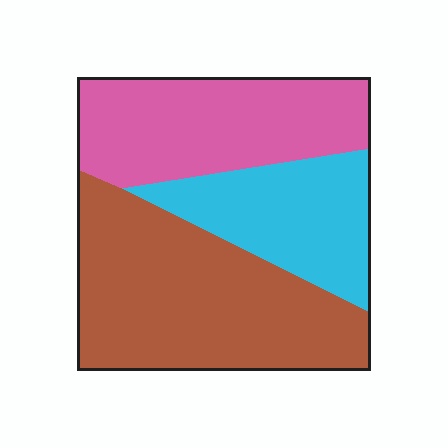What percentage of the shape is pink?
Pink takes up about one third (1/3) of the shape.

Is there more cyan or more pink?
Pink.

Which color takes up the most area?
Brown, at roughly 45%.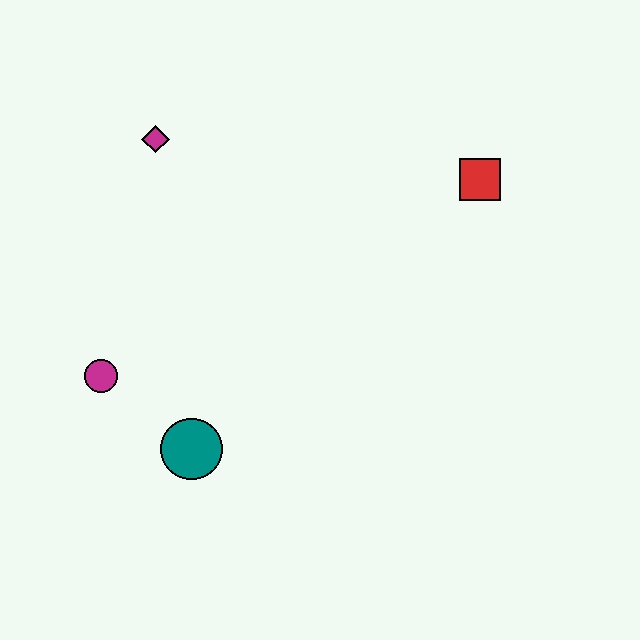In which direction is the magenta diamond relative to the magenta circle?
The magenta diamond is above the magenta circle.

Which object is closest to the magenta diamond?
The magenta circle is closest to the magenta diamond.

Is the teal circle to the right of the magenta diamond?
Yes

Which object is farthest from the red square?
The magenta circle is farthest from the red square.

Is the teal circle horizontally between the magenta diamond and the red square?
Yes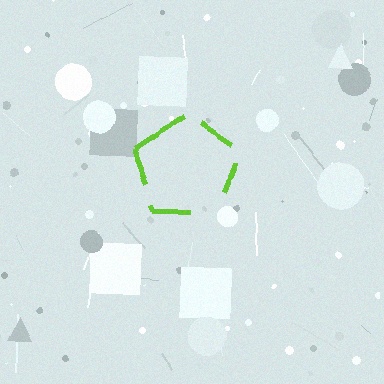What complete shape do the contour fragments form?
The contour fragments form a pentagon.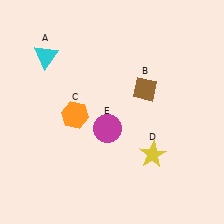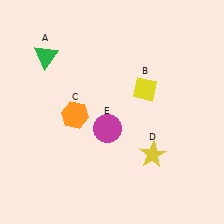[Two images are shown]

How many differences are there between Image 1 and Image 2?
There are 2 differences between the two images.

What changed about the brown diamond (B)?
In Image 1, B is brown. In Image 2, it changed to yellow.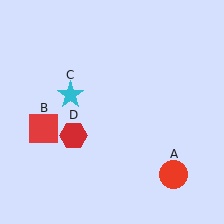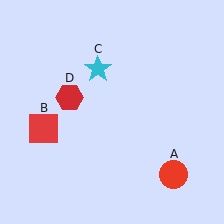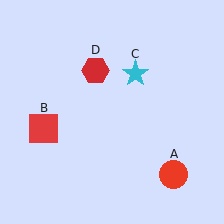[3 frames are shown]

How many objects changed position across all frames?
2 objects changed position: cyan star (object C), red hexagon (object D).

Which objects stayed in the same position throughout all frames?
Red circle (object A) and red square (object B) remained stationary.